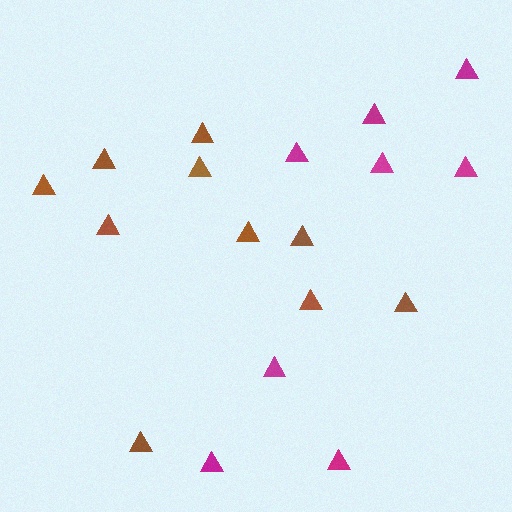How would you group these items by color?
There are 2 groups: one group of brown triangles (10) and one group of magenta triangles (8).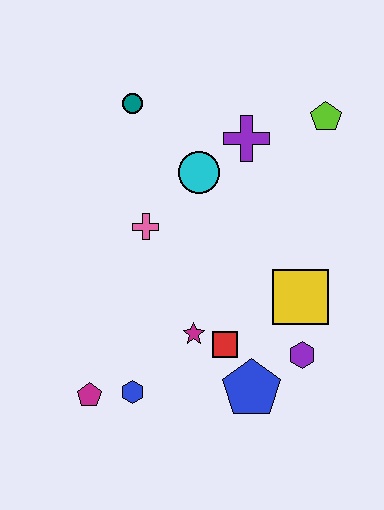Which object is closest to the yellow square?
The purple hexagon is closest to the yellow square.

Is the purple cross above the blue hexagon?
Yes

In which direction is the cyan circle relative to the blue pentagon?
The cyan circle is above the blue pentagon.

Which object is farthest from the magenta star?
The lime pentagon is farthest from the magenta star.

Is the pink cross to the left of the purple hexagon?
Yes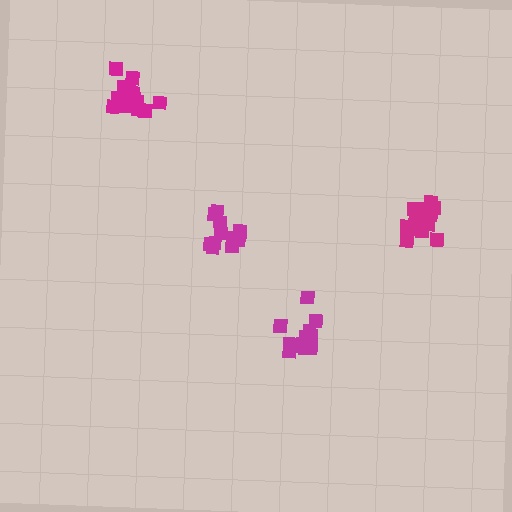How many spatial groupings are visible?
There are 4 spatial groupings.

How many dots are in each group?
Group 1: 17 dots, Group 2: 13 dots, Group 3: 14 dots, Group 4: 17 dots (61 total).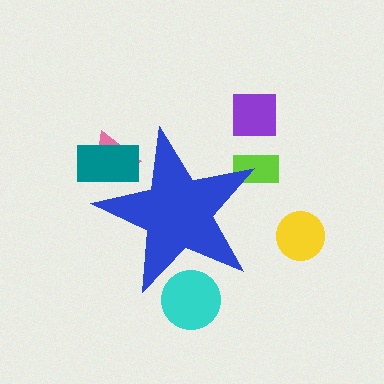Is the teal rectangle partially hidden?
Yes, the teal rectangle is partially hidden behind the blue star.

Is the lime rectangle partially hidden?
Yes, the lime rectangle is partially hidden behind the blue star.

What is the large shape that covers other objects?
A blue star.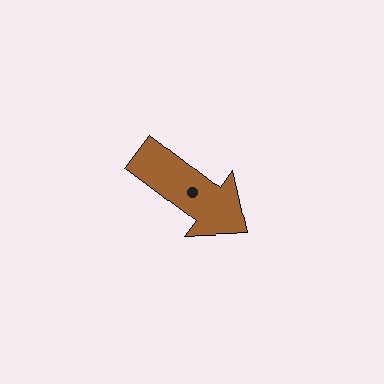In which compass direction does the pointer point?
Southeast.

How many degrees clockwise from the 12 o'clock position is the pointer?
Approximately 127 degrees.